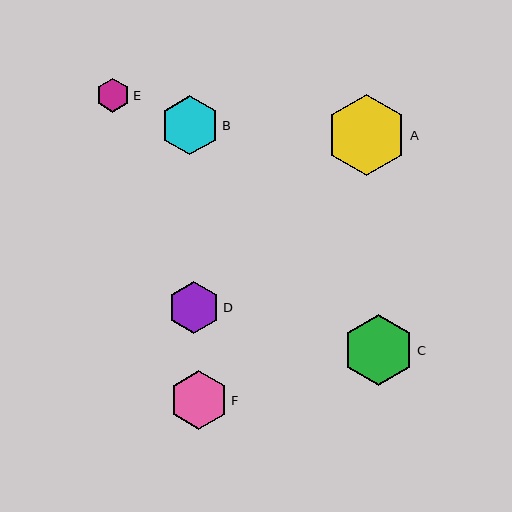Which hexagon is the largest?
Hexagon A is the largest with a size of approximately 81 pixels.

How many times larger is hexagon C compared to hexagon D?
Hexagon C is approximately 1.4 times the size of hexagon D.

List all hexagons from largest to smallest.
From largest to smallest: A, C, B, F, D, E.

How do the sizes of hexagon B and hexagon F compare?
Hexagon B and hexagon F are approximately the same size.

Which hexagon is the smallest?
Hexagon E is the smallest with a size of approximately 34 pixels.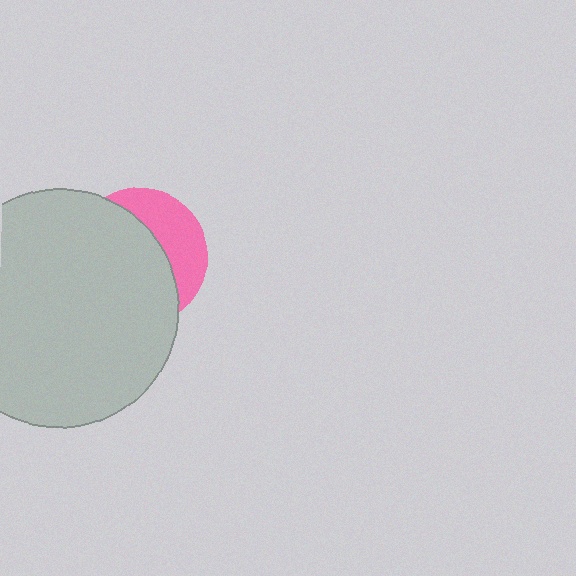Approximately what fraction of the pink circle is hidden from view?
Roughly 67% of the pink circle is hidden behind the light gray circle.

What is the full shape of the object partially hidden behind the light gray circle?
The partially hidden object is a pink circle.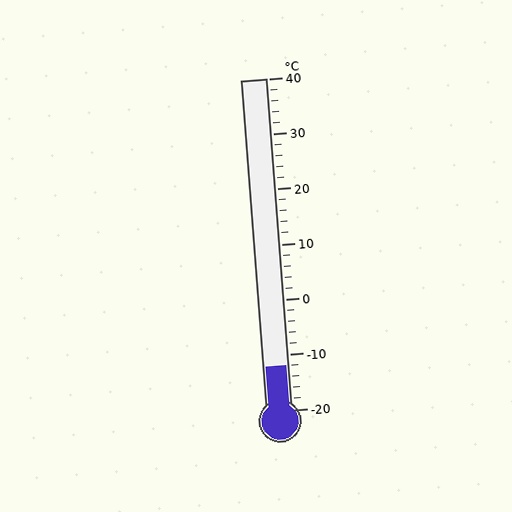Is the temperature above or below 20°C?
The temperature is below 20°C.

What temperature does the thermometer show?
The thermometer shows approximately -12°C.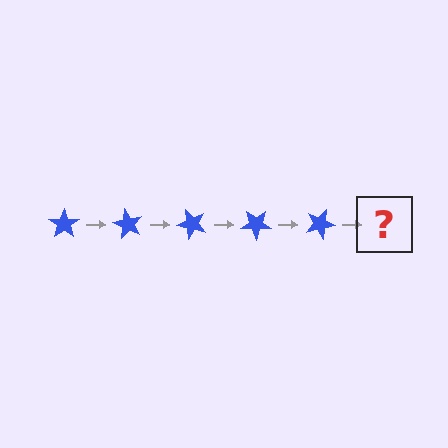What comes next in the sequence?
The next element should be a blue star rotated 300 degrees.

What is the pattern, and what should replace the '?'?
The pattern is that the star rotates 60 degrees each step. The '?' should be a blue star rotated 300 degrees.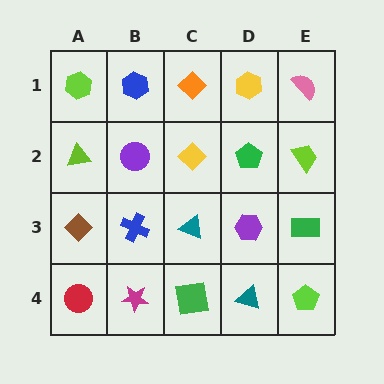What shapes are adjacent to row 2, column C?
An orange diamond (row 1, column C), a teal triangle (row 3, column C), a purple circle (row 2, column B), a green pentagon (row 2, column D).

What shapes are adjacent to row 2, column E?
A pink semicircle (row 1, column E), a green rectangle (row 3, column E), a green pentagon (row 2, column D).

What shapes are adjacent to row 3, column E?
A lime trapezoid (row 2, column E), a lime pentagon (row 4, column E), a purple hexagon (row 3, column D).